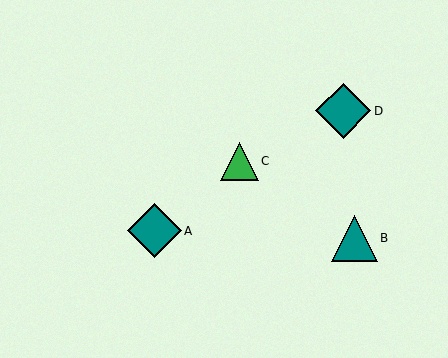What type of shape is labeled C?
Shape C is a green triangle.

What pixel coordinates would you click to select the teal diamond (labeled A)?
Click at (154, 231) to select the teal diamond A.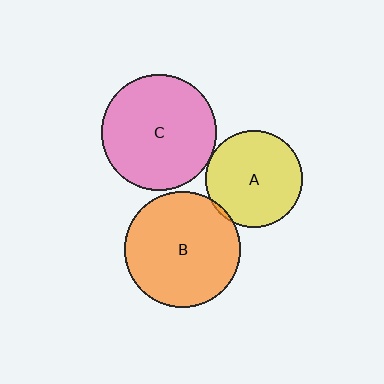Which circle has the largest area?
Circle B (orange).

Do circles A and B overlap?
Yes.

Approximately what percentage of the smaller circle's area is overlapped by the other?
Approximately 5%.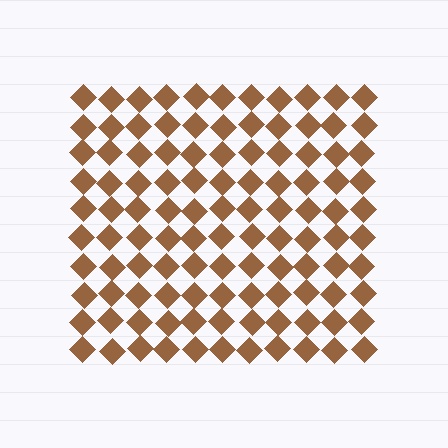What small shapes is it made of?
It is made of small diamonds.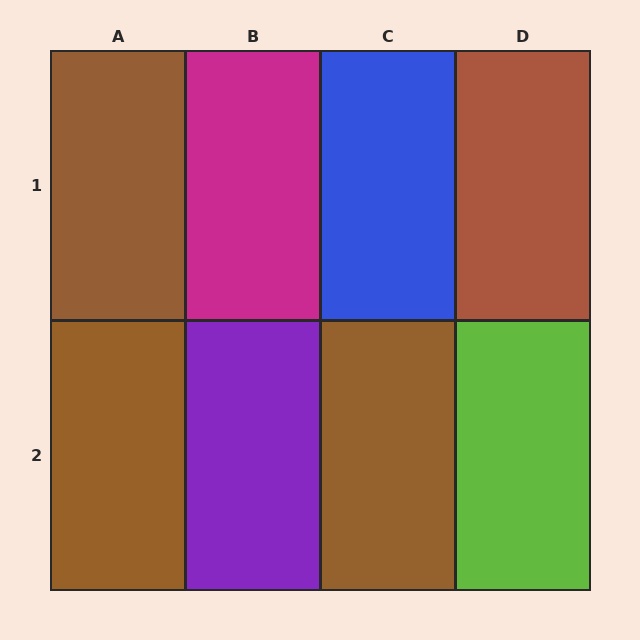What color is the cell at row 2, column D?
Lime.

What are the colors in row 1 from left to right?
Brown, magenta, blue, brown.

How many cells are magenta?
1 cell is magenta.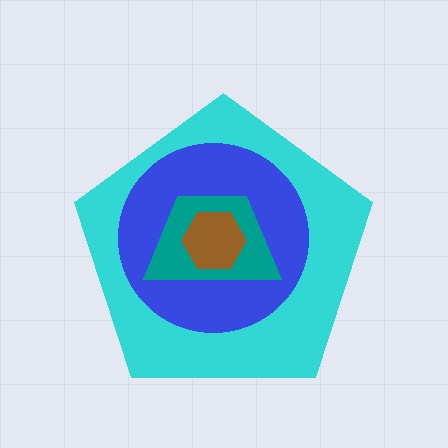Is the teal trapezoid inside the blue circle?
Yes.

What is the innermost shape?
The brown hexagon.